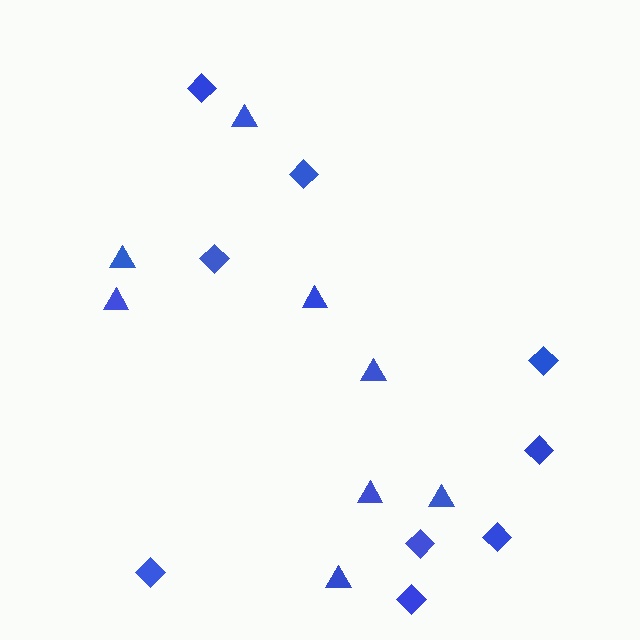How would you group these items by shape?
There are 2 groups: one group of triangles (8) and one group of diamonds (9).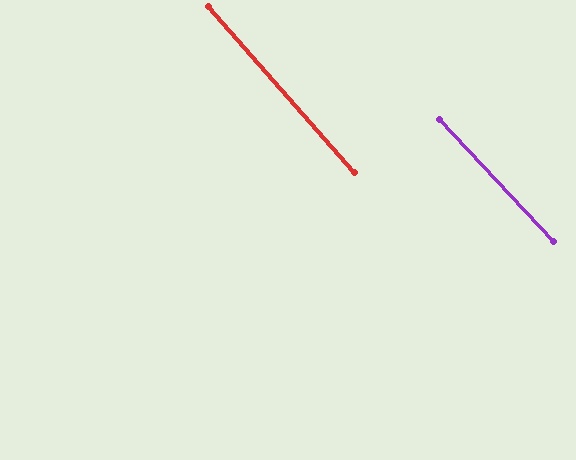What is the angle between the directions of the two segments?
Approximately 2 degrees.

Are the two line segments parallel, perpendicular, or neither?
Parallel — their directions differ by only 1.6°.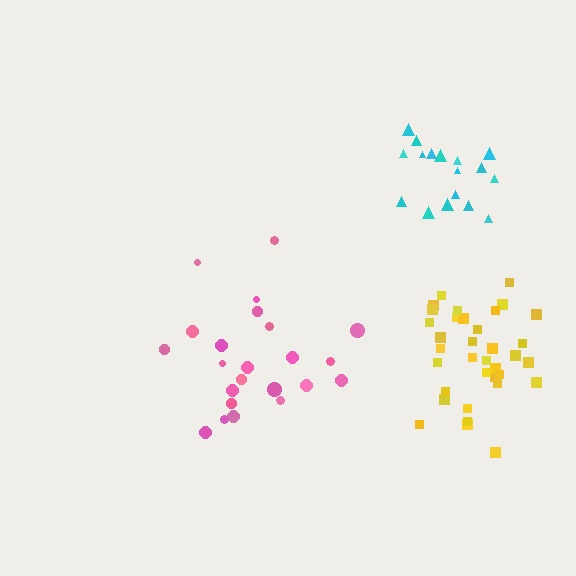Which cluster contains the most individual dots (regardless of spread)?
Yellow (35).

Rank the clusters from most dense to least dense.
cyan, yellow, pink.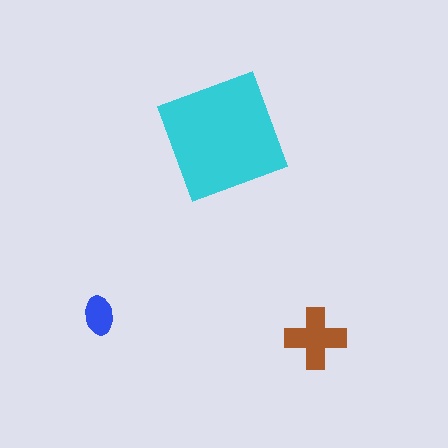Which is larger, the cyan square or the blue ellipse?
The cyan square.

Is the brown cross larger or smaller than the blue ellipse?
Larger.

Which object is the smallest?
The blue ellipse.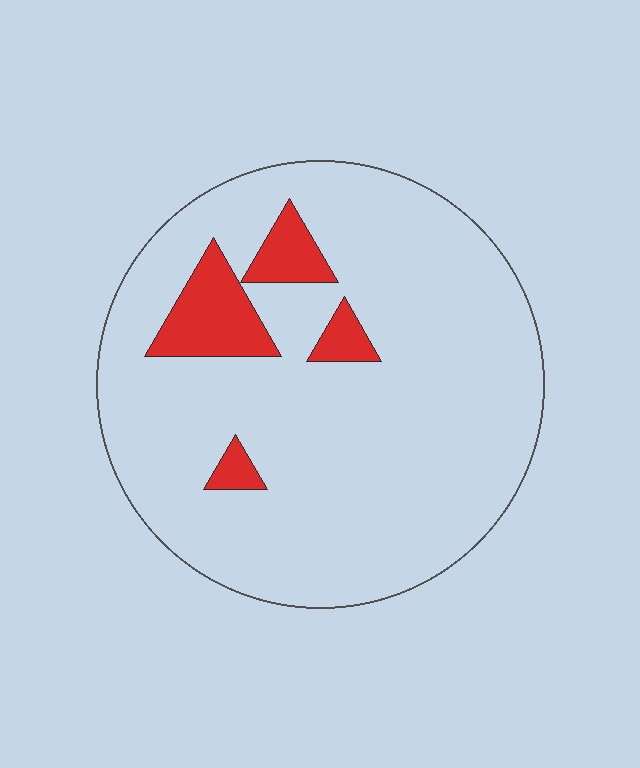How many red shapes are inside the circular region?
4.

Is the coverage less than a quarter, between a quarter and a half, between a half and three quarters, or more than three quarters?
Less than a quarter.